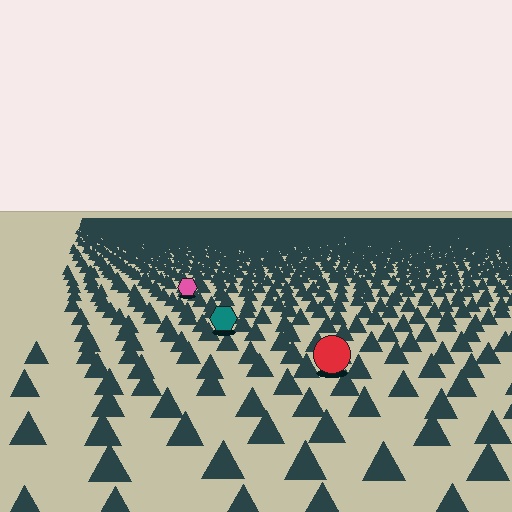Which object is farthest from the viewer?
The pink hexagon is farthest from the viewer. It appears smaller and the ground texture around it is denser.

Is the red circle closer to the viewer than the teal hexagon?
Yes. The red circle is closer — you can tell from the texture gradient: the ground texture is coarser near it.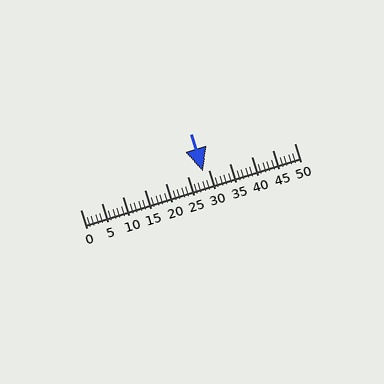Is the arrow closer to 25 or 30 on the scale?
The arrow is closer to 30.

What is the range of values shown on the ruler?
The ruler shows values from 0 to 50.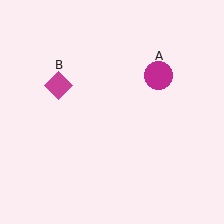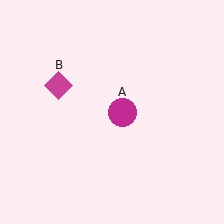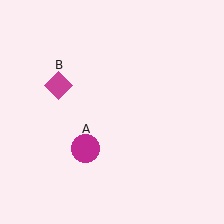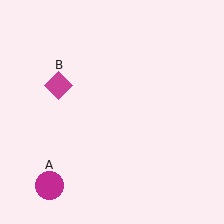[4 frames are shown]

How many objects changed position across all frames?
1 object changed position: magenta circle (object A).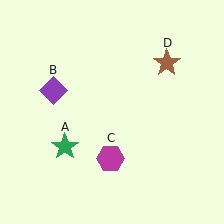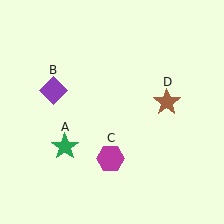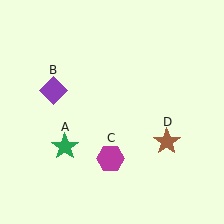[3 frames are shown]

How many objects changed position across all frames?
1 object changed position: brown star (object D).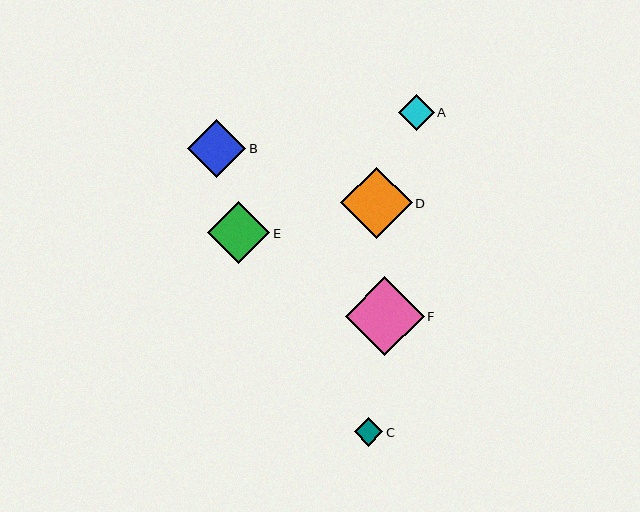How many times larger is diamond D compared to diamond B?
Diamond D is approximately 1.2 times the size of diamond B.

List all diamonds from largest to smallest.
From largest to smallest: F, D, E, B, A, C.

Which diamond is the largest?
Diamond F is the largest with a size of approximately 79 pixels.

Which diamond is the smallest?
Diamond C is the smallest with a size of approximately 29 pixels.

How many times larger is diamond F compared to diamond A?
Diamond F is approximately 2.2 times the size of diamond A.